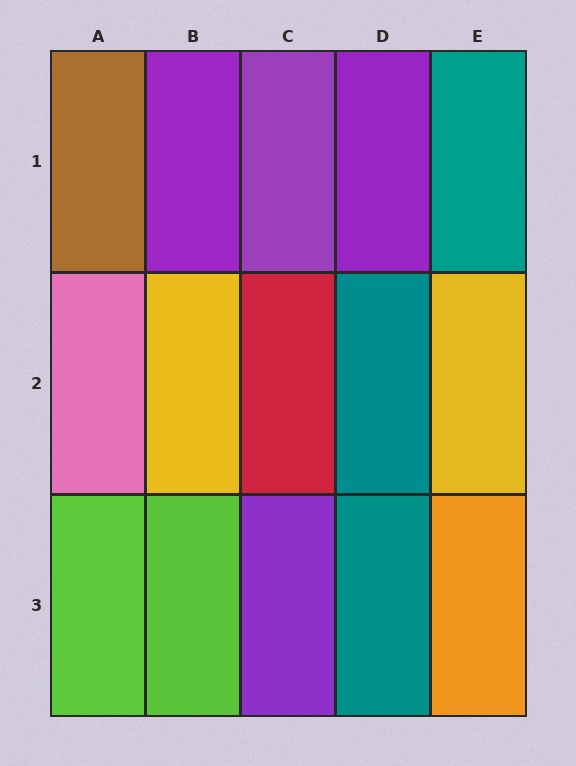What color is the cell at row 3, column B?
Lime.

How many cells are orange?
1 cell is orange.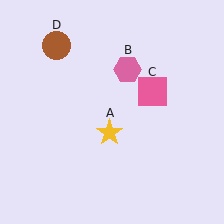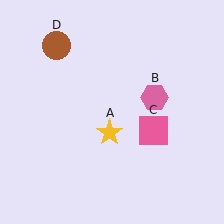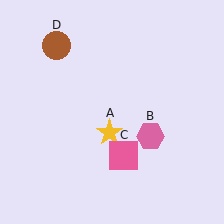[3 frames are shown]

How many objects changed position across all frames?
2 objects changed position: pink hexagon (object B), pink square (object C).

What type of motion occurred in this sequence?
The pink hexagon (object B), pink square (object C) rotated clockwise around the center of the scene.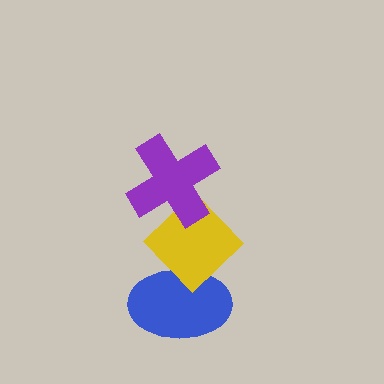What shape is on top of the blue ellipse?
The yellow diamond is on top of the blue ellipse.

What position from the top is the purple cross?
The purple cross is 1st from the top.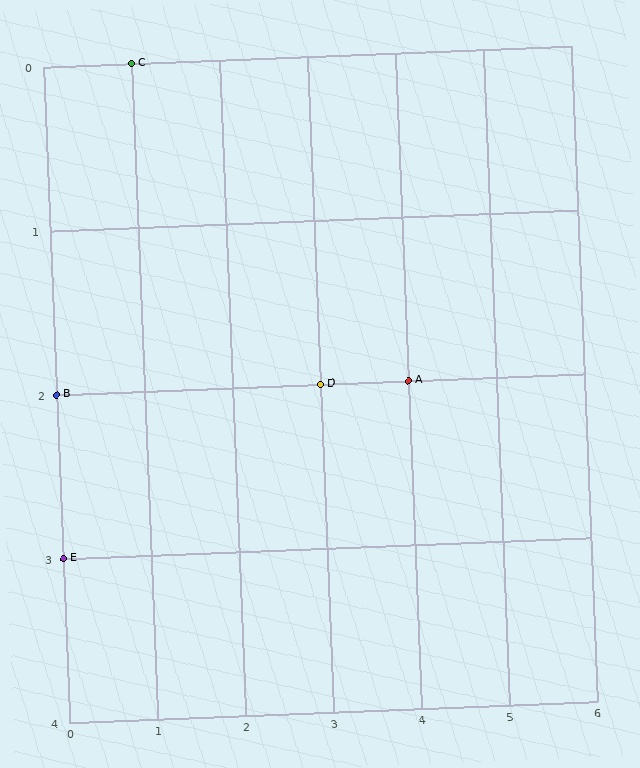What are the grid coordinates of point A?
Point A is at grid coordinates (4, 2).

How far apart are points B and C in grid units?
Points B and C are 1 column and 2 rows apart (about 2.2 grid units diagonally).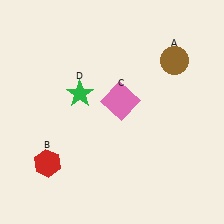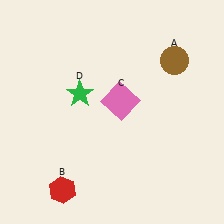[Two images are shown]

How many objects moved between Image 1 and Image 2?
1 object moved between the two images.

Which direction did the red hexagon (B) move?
The red hexagon (B) moved down.